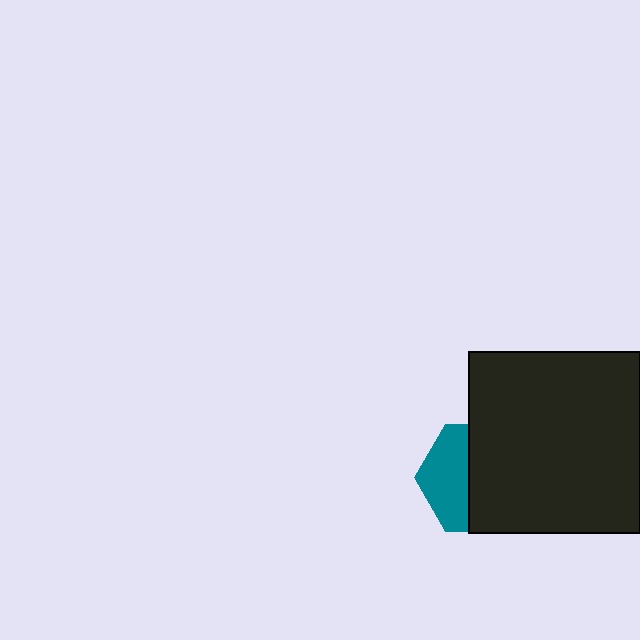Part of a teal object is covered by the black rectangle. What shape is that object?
It is a hexagon.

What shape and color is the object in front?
The object in front is a black rectangle.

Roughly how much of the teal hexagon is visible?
A small part of it is visible (roughly 40%).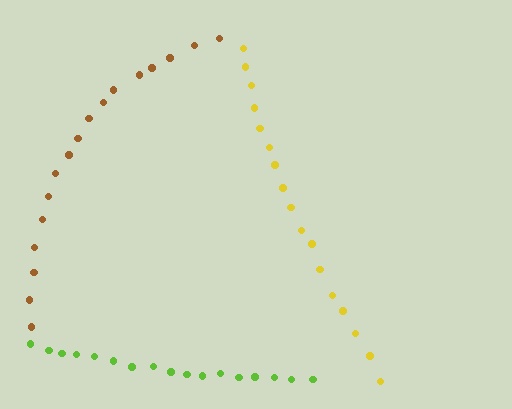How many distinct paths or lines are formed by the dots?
There are 3 distinct paths.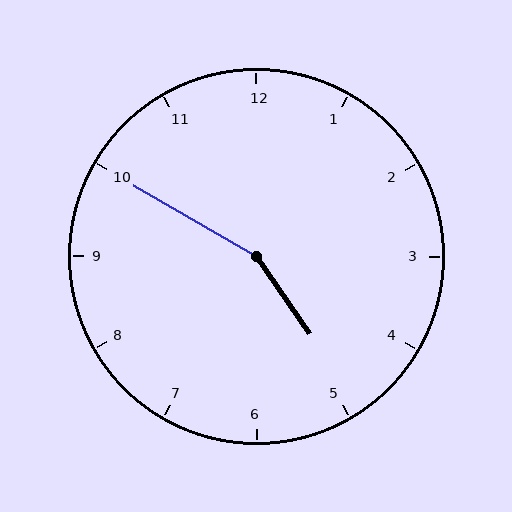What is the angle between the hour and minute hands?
Approximately 155 degrees.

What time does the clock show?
4:50.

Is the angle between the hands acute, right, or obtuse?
It is obtuse.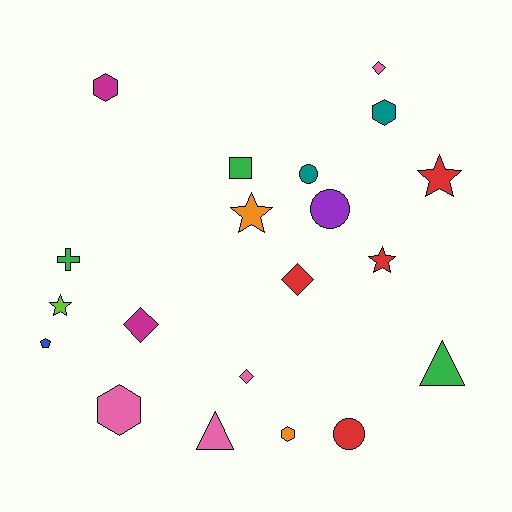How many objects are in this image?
There are 20 objects.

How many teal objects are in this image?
There are 2 teal objects.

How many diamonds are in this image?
There are 4 diamonds.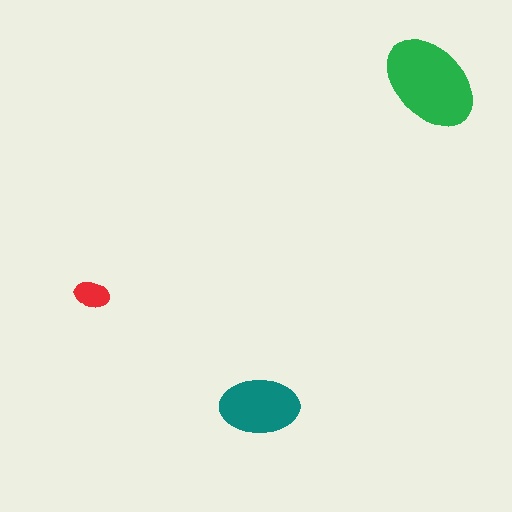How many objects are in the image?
There are 3 objects in the image.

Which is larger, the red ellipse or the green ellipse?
The green one.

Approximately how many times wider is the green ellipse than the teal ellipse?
About 1.5 times wider.